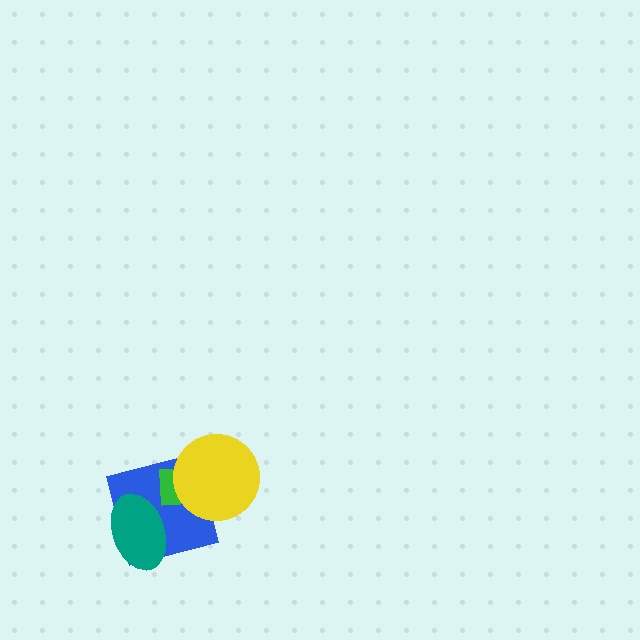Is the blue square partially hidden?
Yes, it is partially covered by another shape.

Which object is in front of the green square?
The yellow circle is in front of the green square.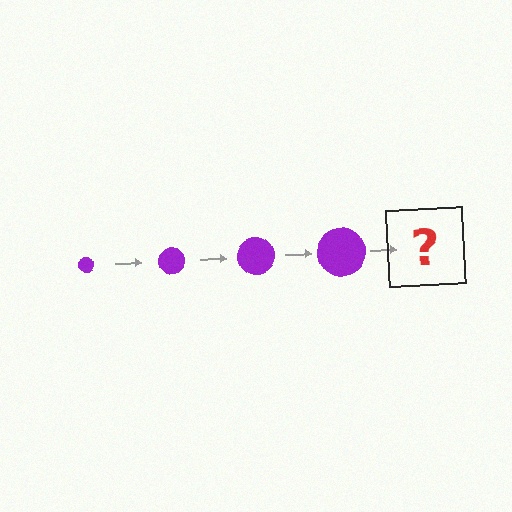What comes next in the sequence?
The next element should be a purple circle, larger than the previous one.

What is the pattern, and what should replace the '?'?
The pattern is that the circle gets progressively larger each step. The '?' should be a purple circle, larger than the previous one.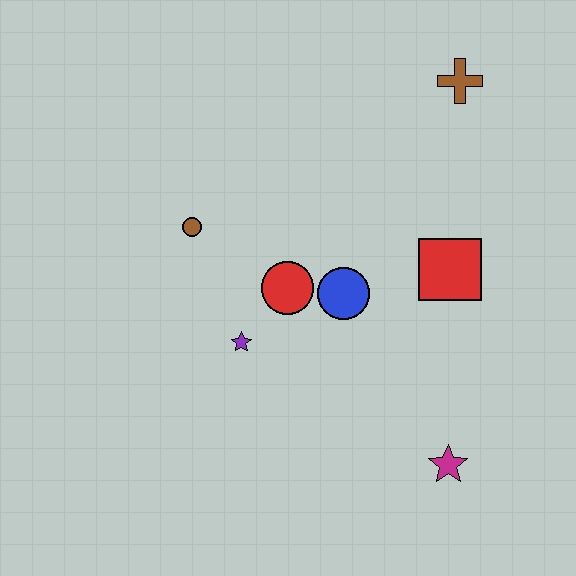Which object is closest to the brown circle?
The red circle is closest to the brown circle.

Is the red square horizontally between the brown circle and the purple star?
No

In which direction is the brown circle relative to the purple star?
The brown circle is above the purple star.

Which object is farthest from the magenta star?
The brown cross is farthest from the magenta star.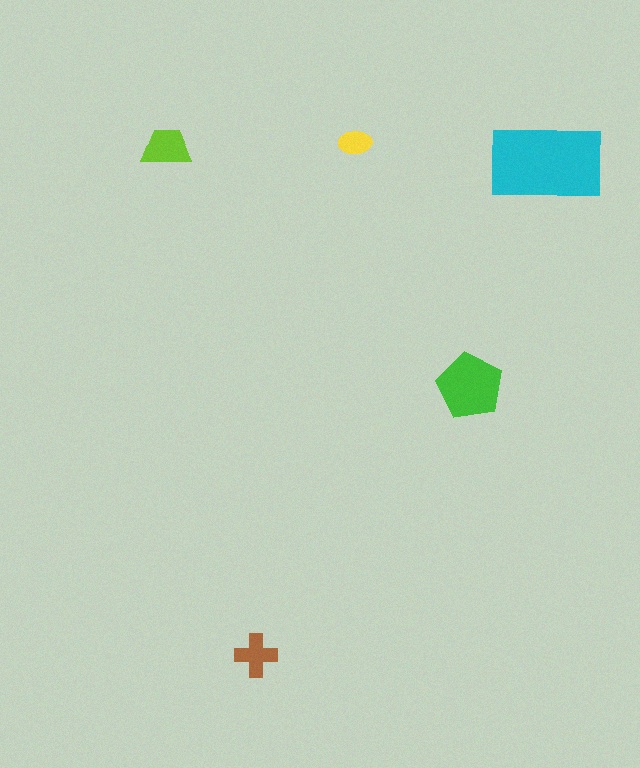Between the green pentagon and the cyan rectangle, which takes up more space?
The cyan rectangle.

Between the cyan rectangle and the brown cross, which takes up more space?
The cyan rectangle.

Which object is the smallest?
The yellow ellipse.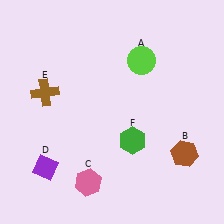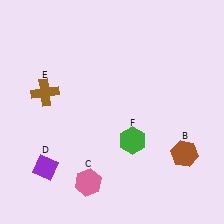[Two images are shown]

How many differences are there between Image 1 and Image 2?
There is 1 difference between the two images.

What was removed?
The lime circle (A) was removed in Image 2.